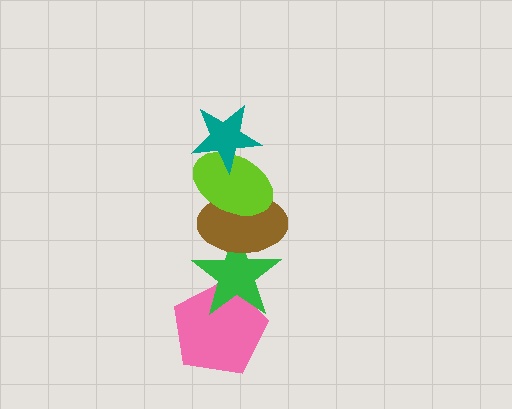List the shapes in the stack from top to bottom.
From top to bottom: the teal star, the lime ellipse, the brown ellipse, the green star, the pink pentagon.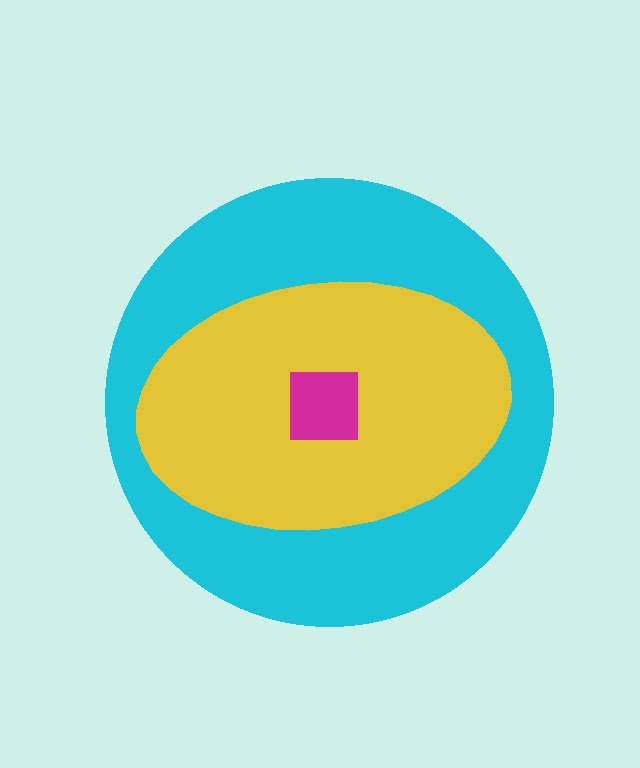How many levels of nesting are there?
3.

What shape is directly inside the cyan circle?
The yellow ellipse.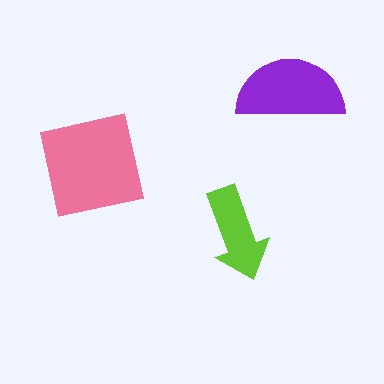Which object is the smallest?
The lime arrow.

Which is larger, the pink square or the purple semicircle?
The pink square.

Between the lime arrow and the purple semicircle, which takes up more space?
The purple semicircle.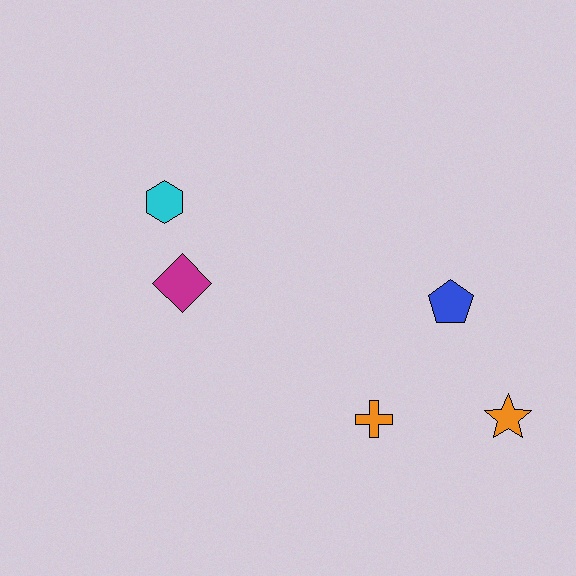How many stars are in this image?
There is 1 star.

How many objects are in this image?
There are 5 objects.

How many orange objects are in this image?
There are 2 orange objects.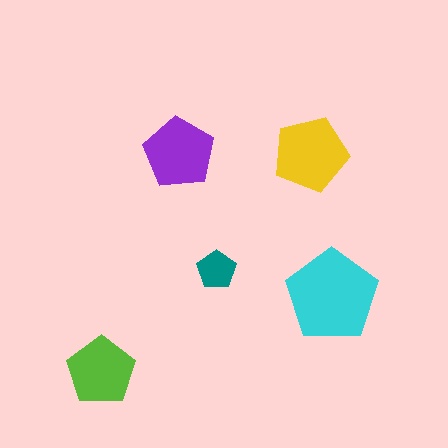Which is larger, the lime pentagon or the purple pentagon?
The purple one.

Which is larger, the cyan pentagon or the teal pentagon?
The cyan one.